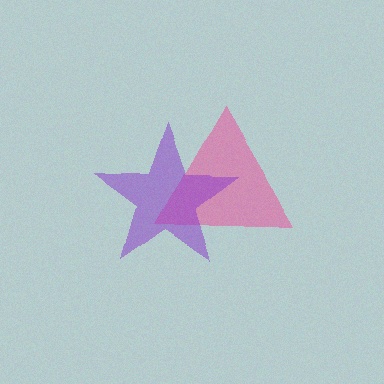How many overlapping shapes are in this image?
There are 2 overlapping shapes in the image.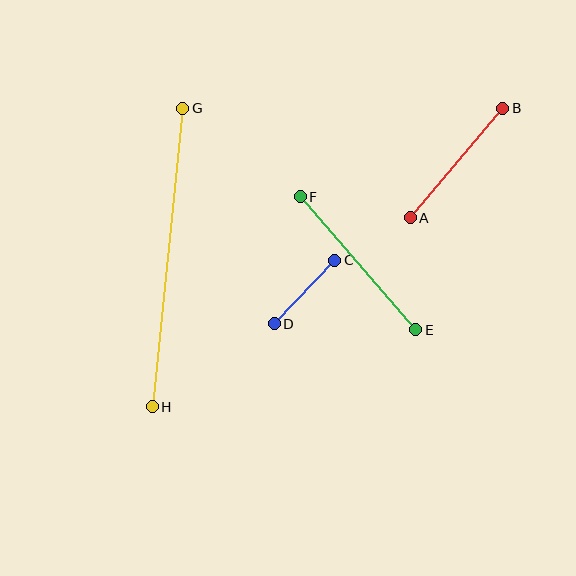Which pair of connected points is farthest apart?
Points G and H are farthest apart.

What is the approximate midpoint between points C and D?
The midpoint is at approximately (305, 292) pixels.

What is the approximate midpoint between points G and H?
The midpoint is at approximately (167, 258) pixels.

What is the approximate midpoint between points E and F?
The midpoint is at approximately (358, 263) pixels.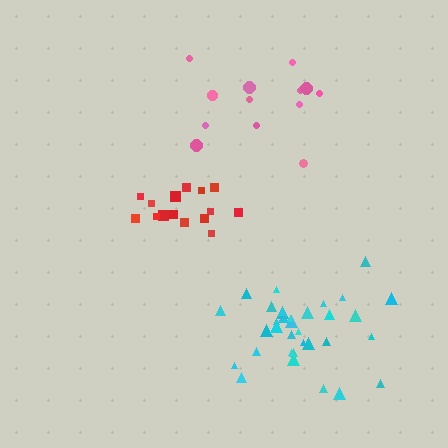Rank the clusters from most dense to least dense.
cyan, red, pink.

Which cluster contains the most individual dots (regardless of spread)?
Cyan (34).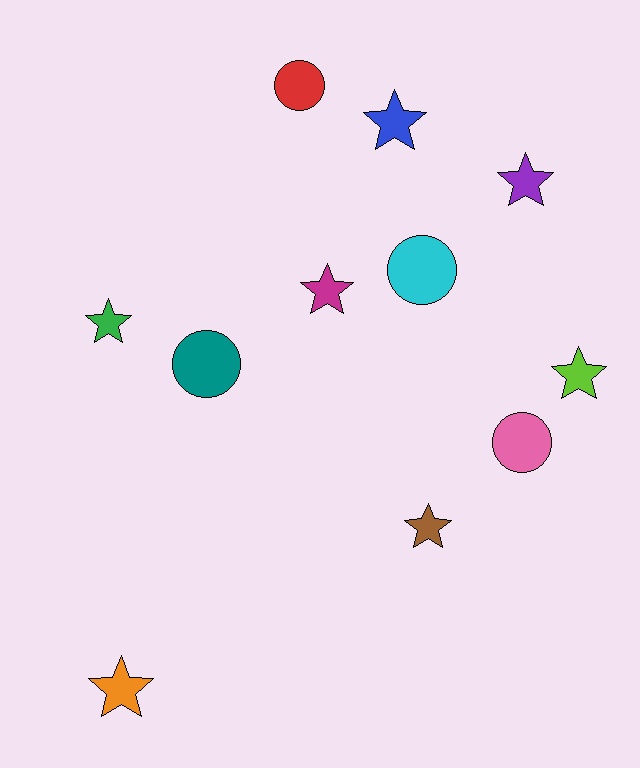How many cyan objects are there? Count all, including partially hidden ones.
There is 1 cyan object.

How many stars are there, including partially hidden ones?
There are 7 stars.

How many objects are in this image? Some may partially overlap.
There are 11 objects.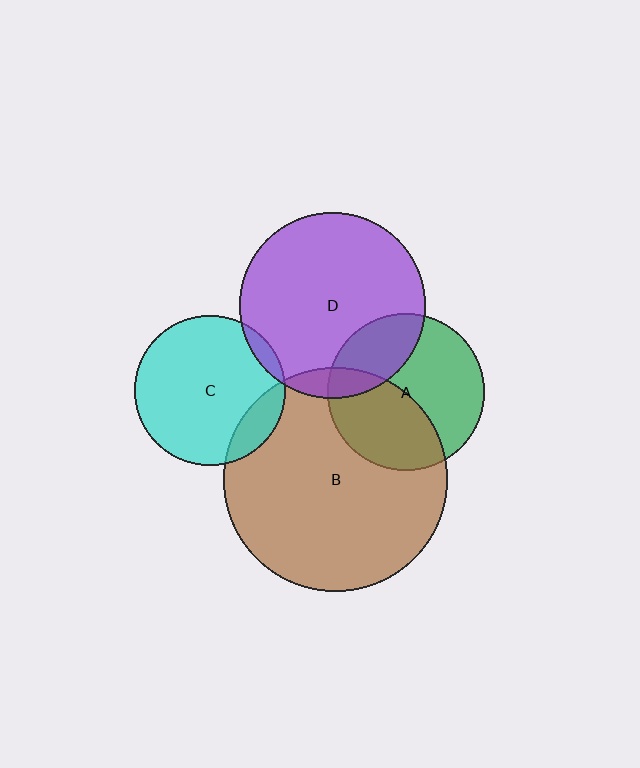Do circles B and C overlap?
Yes.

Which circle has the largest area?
Circle B (brown).